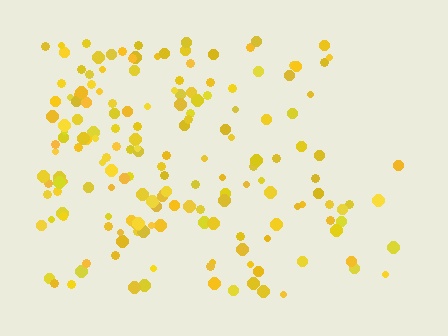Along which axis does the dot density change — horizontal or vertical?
Horizontal.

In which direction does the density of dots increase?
From right to left, with the left side densest.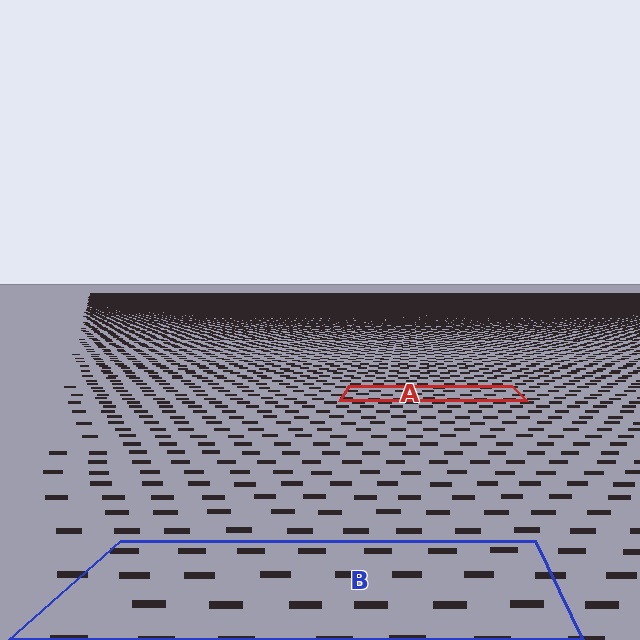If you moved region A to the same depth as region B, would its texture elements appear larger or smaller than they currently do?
They would appear larger. At a closer depth, the same texture elements are projected at a bigger on-screen size.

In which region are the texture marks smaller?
The texture marks are smaller in region A, because it is farther away.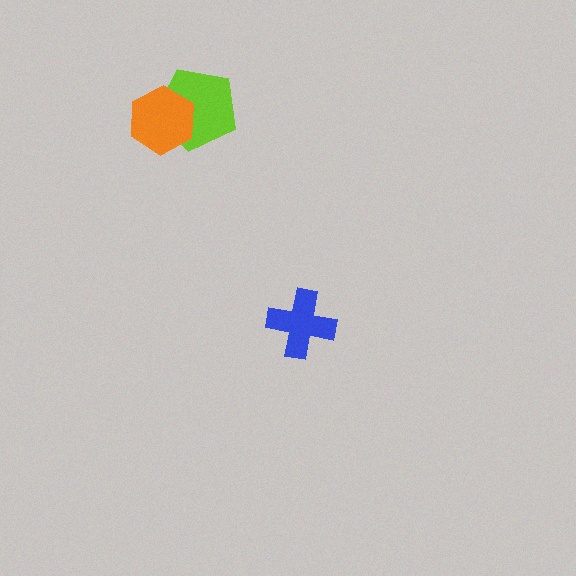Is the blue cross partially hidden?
No, no other shape covers it.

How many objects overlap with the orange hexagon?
1 object overlaps with the orange hexagon.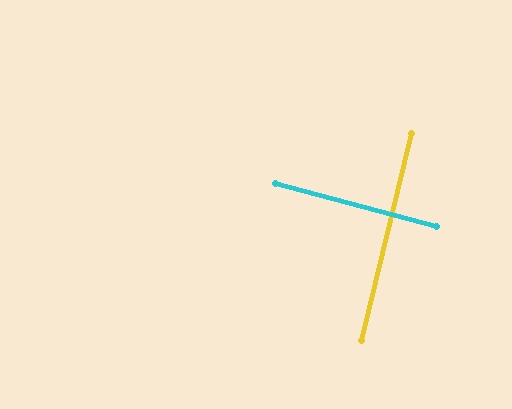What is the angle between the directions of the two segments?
Approximately 89 degrees.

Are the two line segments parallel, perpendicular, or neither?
Perpendicular — they meet at approximately 89°.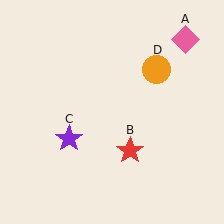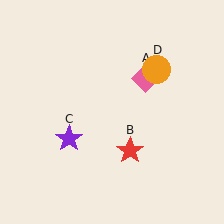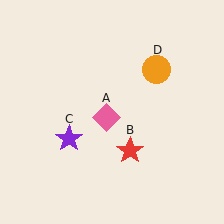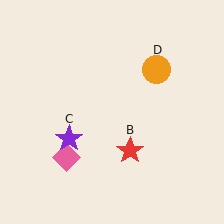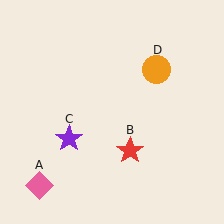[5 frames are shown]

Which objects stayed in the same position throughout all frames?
Red star (object B) and purple star (object C) and orange circle (object D) remained stationary.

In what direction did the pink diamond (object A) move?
The pink diamond (object A) moved down and to the left.